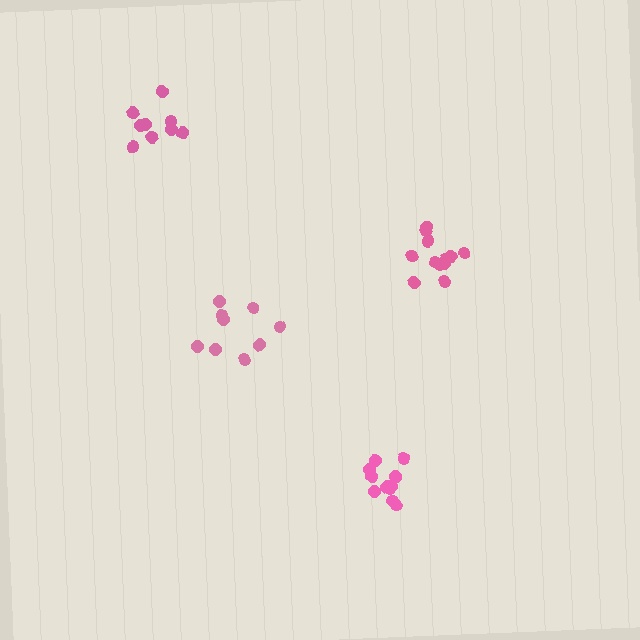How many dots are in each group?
Group 1: 9 dots, Group 2: 9 dots, Group 3: 12 dots, Group 4: 11 dots (41 total).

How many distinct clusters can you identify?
There are 4 distinct clusters.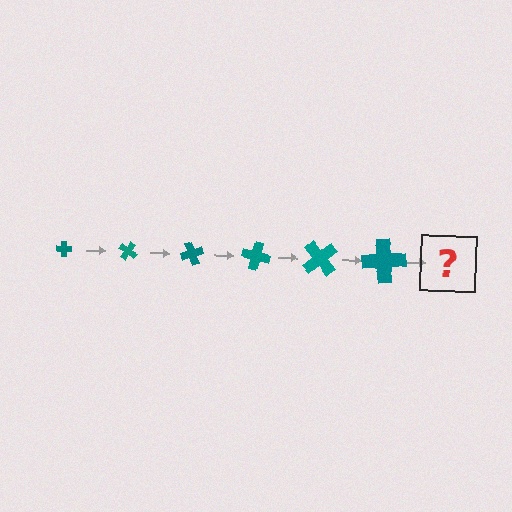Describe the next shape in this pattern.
It should be a cross, larger than the previous one and rotated 210 degrees from the start.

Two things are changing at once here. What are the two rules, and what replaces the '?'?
The two rules are that the cross grows larger each step and it rotates 35 degrees each step. The '?' should be a cross, larger than the previous one and rotated 210 degrees from the start.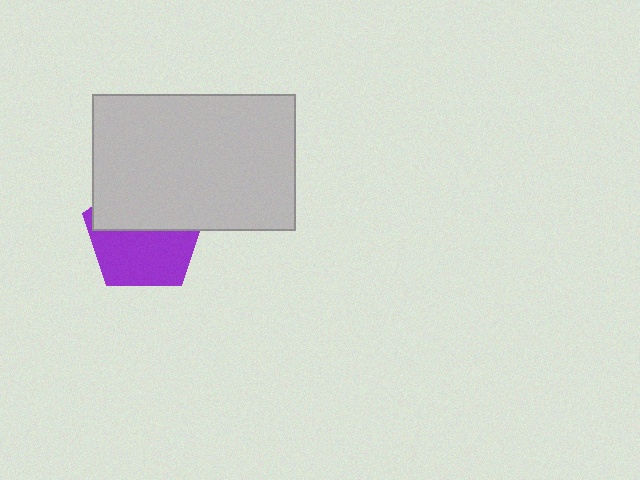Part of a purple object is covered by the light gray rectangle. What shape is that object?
It is a pentagon.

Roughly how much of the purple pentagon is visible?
About half of it is visible (roughly 53%).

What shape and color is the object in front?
The object in front is a light gray rectangle.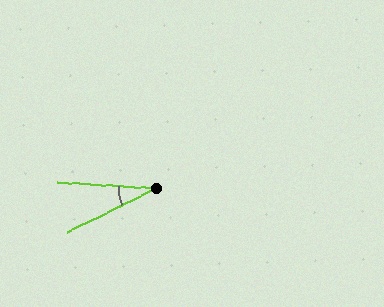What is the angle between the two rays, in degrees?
Approximately 30 degrees.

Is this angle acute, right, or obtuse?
It is acute.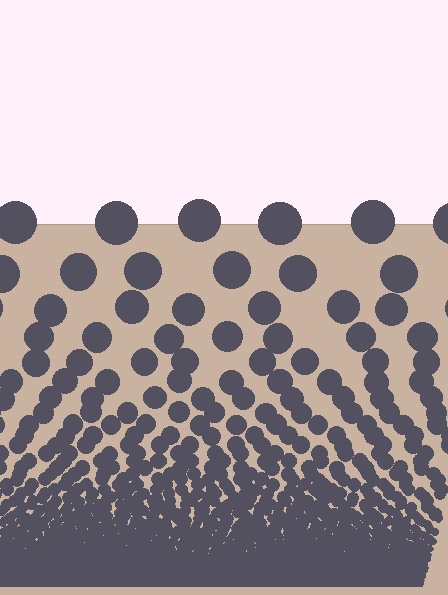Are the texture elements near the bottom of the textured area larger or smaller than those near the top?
Smaller. The gradient is inverted — elements near the bottom are smaller and denser.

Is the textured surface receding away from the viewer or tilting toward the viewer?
The surface appears to tilt toward the viewer. Texture elements get larger and sparser toward the top.